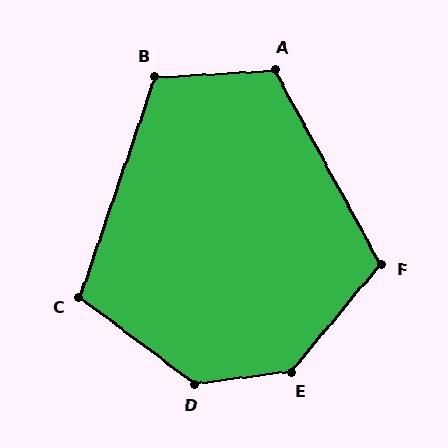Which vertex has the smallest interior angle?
C, at approximately 108 degrees.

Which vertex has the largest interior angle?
E, at approximately 137 degrees.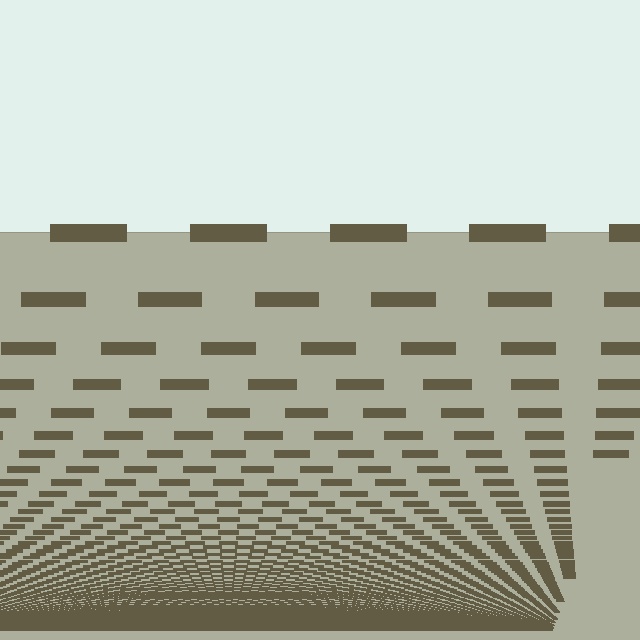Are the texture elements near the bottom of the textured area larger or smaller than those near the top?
Smaller. The gradient is inverted — elements near the bottom are smaller and denser.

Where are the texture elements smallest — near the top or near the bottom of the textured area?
Near the bottom.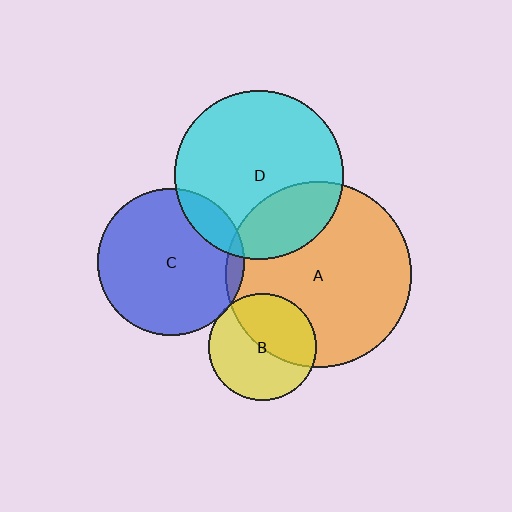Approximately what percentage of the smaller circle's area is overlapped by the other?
Approximately 25%.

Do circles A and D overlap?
Yes.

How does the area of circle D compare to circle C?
Approximately 1.3 times.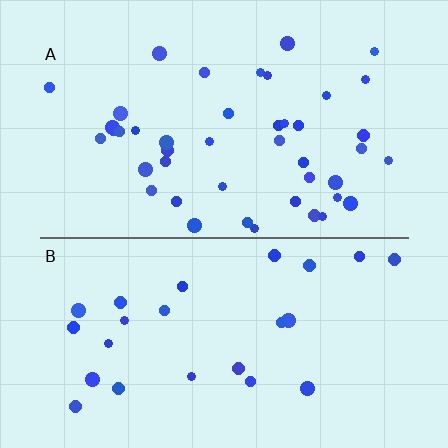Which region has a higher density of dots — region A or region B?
A (the top).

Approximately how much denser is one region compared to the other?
Approximately 1.8× — region A over region B.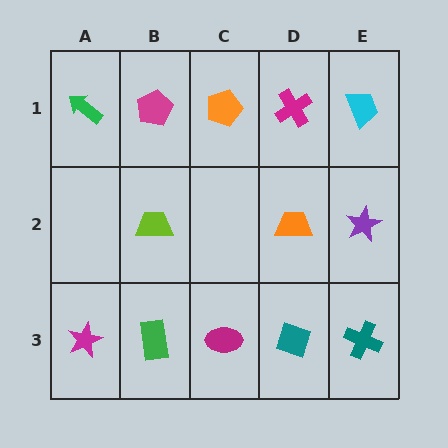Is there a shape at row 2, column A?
No, that cell is empty.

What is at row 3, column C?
A magenta ellipse.